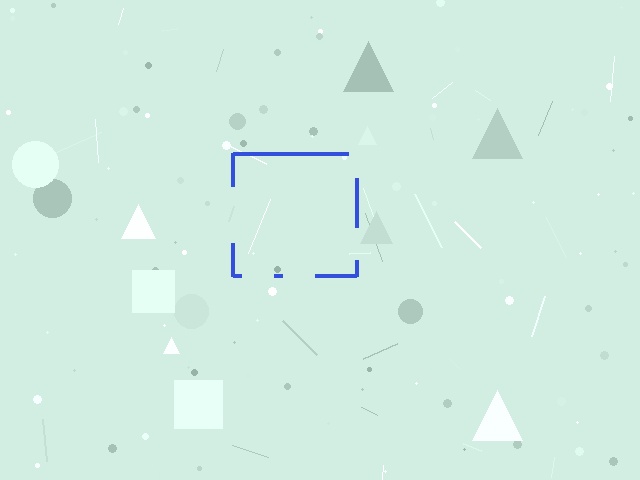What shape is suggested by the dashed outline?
The dashed outline suggests a square.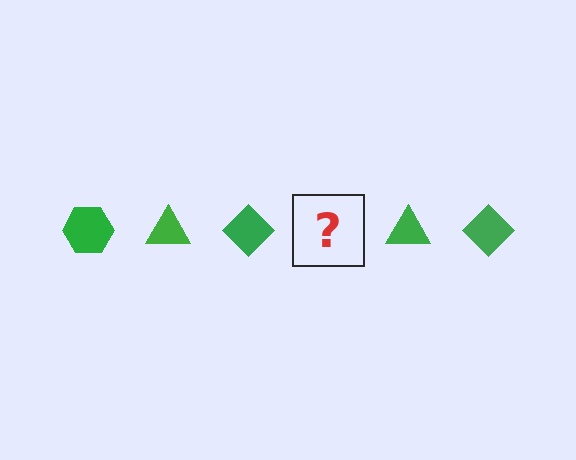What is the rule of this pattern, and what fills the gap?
The rule is that the pattern cycles through hexagon, triangle, diamond shapes in green. The gap should be filled with a green hexagon.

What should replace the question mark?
The question mark should be replaced with a green hexagon.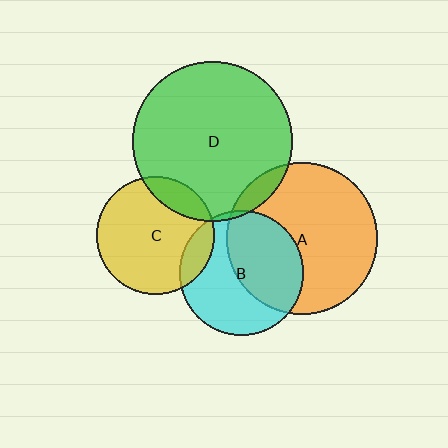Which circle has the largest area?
Circle D (green).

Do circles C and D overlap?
Yes.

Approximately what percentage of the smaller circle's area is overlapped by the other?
Approximately 15%.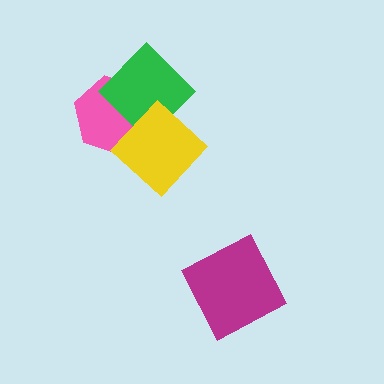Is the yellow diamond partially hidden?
No, no other shape covers it.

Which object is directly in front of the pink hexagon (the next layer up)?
The green diamond is directly in front of the pink hexagon.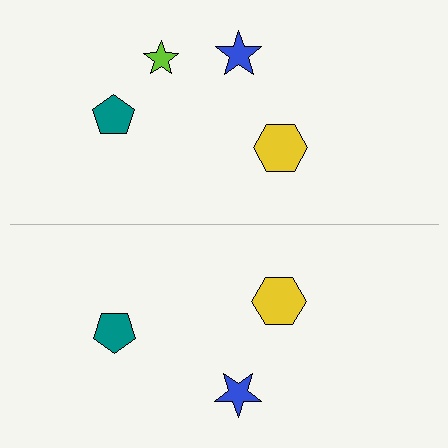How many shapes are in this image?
There are 7 shapes in this image.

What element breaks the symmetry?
A lime star is missing from the bottom side.